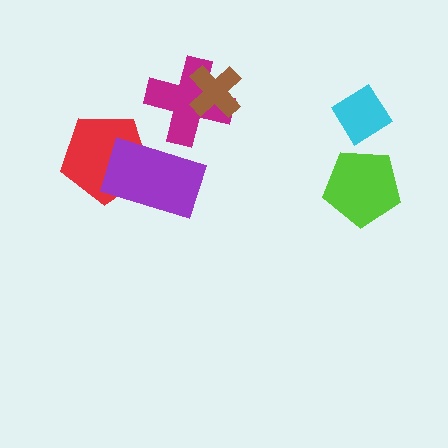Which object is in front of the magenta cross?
The brown cross is in front of the magenta cross.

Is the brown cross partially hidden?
No, no other shape covers it.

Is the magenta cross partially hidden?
Yes, it is partially covered by another shape.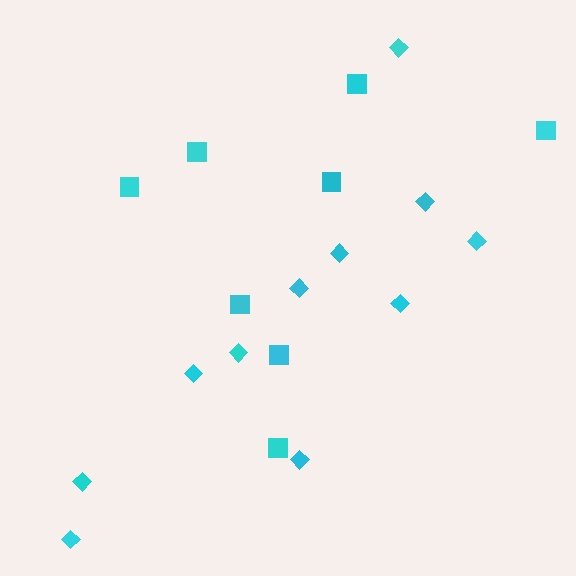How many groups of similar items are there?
There are 2 groups: one group of diamonds (11) and one group of squares (8).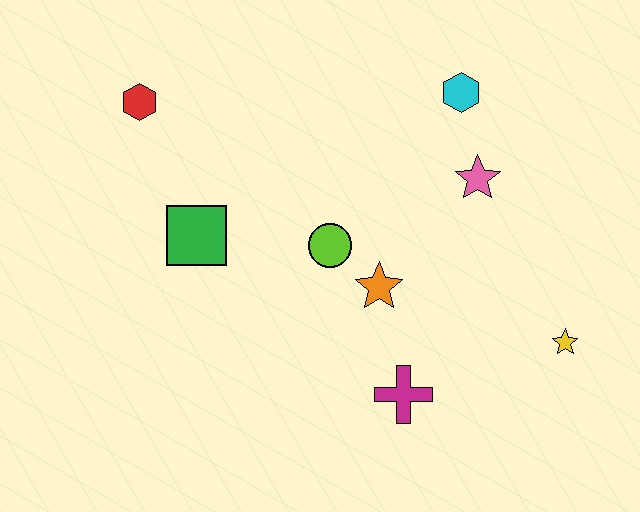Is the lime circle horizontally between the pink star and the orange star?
No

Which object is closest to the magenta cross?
The orange star is closest to the magenta cross.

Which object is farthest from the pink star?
The red hexagon is farthest from the pink star.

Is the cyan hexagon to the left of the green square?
No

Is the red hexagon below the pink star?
No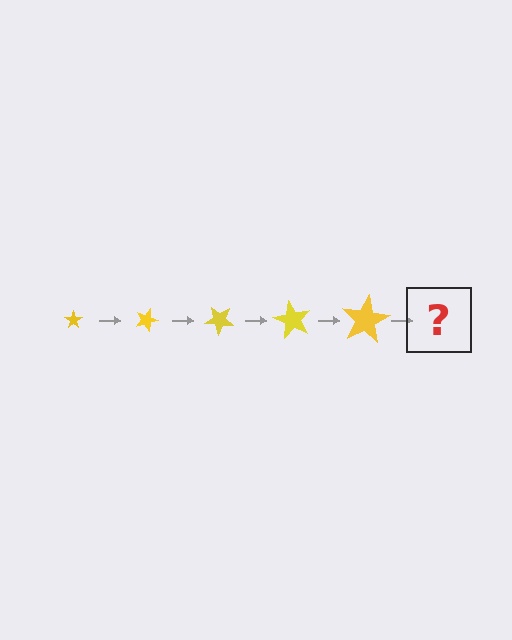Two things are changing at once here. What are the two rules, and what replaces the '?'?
The two rules are that the star grows larger each step and it rotates 20 degrees each step. The '?' should be a star, larger than the previous one and rotated 100 degrees from the start.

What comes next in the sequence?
The next element should be a star, larger than the previous one and rotated 100 degrees from the start.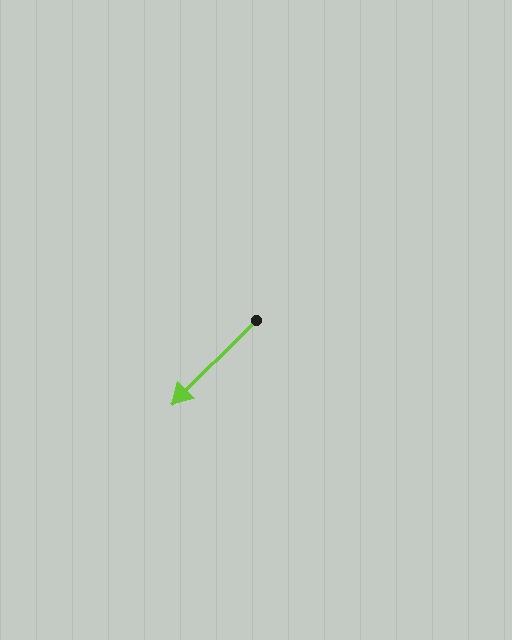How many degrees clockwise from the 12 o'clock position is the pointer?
Approximately 225 degrees.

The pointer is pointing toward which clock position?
Roughly 8 o'clock.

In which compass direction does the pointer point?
Southwest.